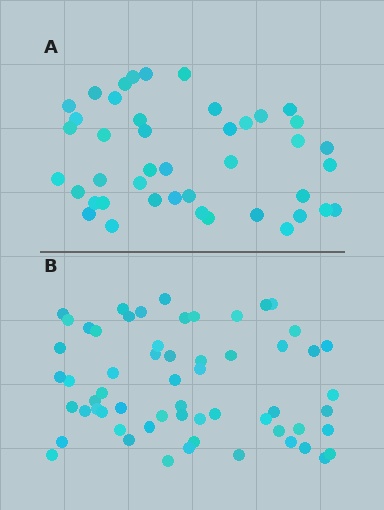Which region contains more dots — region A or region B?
Region B (the bottom region) has more dots.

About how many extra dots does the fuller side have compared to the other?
Region B has approximately 15 more dots than region A.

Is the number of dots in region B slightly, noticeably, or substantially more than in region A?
Region B has noticeably more, but not dramatically so. The ratio is roughly 1.4 to 1.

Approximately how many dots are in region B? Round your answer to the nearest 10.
About 60 dots.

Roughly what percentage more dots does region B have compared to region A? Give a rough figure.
About 40% more.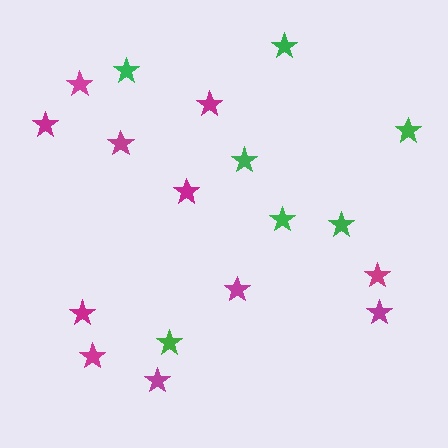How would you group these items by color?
There are 2 groups: one group of green stars (7) and one group of magenta stars (11).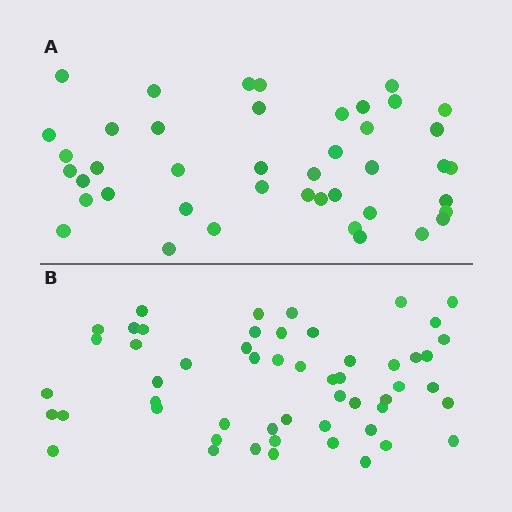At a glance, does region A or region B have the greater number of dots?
Region B (the bottom region) has more dots.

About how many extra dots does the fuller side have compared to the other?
Region B has roughly 12 or so more dots than region A.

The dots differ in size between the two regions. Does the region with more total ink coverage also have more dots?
No. Region A has more total ink coverage because its dots are larger, but region B actually contains more individual dots. Total area can be misleading — the number of items is what matters here.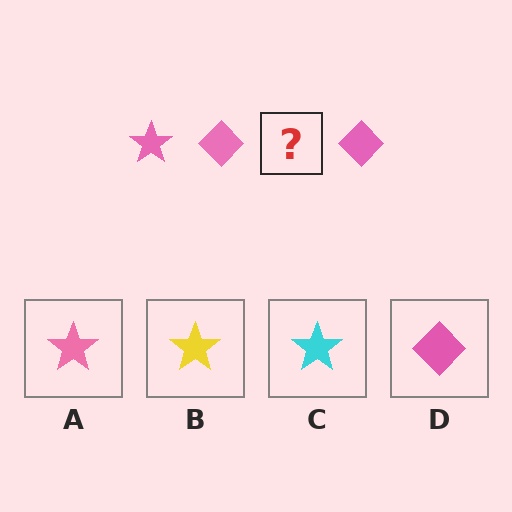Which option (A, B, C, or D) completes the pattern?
A.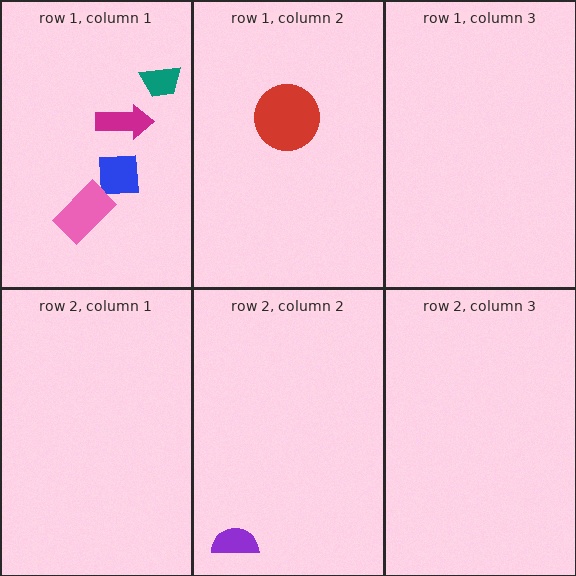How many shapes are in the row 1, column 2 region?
1.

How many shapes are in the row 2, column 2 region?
1.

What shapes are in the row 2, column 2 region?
The purple semicircle.